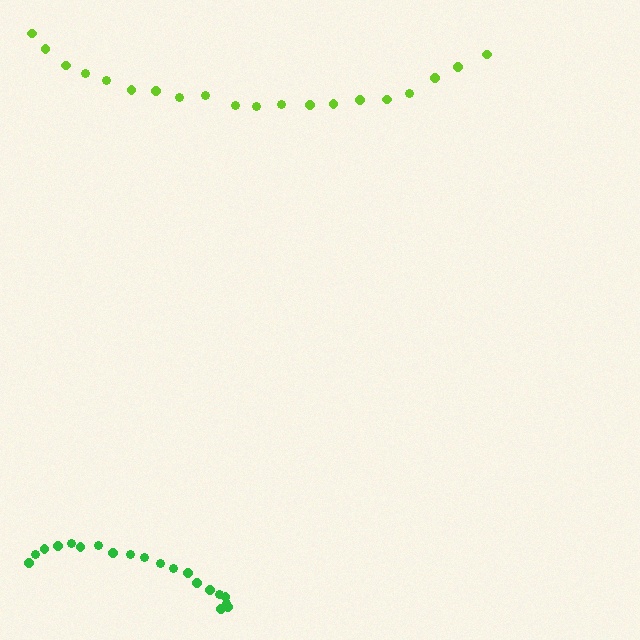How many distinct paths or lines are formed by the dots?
There are 2 distinct paths.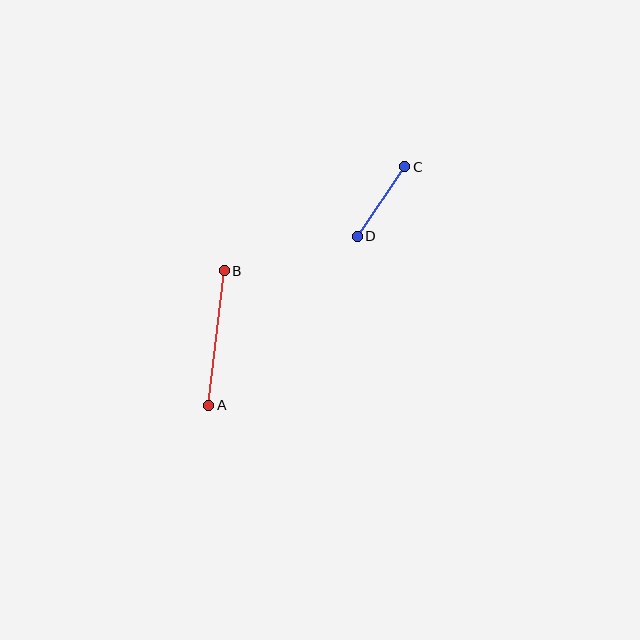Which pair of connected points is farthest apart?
Points A and B are farthest apart.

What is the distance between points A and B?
The distance is approximately 135 pixels.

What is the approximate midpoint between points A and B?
The midpoint is at approximately (216, 338) pixels.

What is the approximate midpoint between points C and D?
The midpoint is at approximately (381, 201) pixels.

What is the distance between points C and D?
The distance is approximately 84 pixels.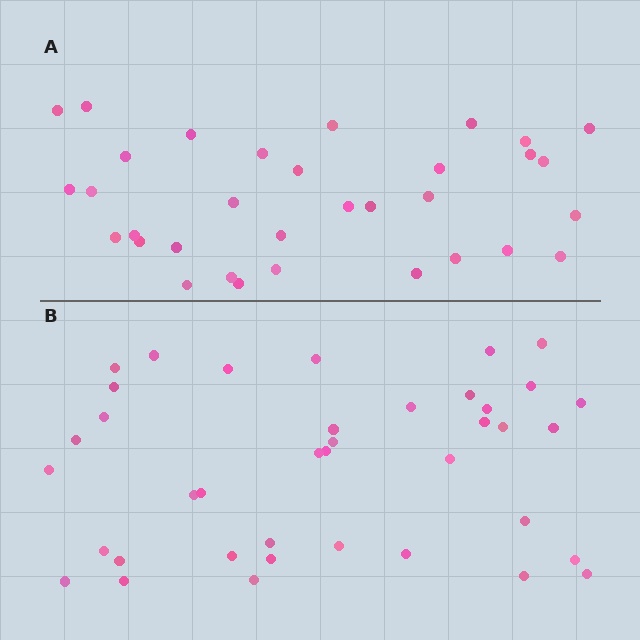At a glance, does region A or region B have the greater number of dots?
Region B (the bottom region) has more dots.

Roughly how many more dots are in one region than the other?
Region B has about 6 more dots than region A.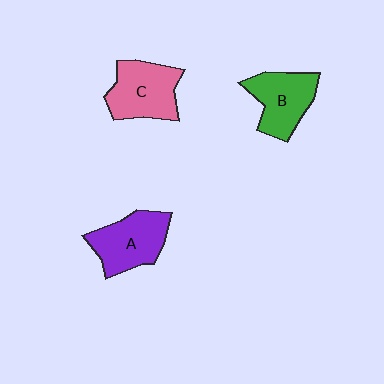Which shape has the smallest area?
Shape B (green).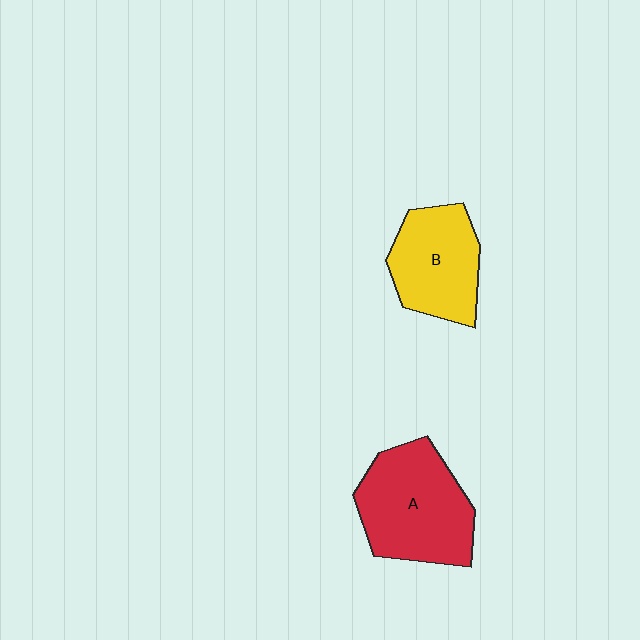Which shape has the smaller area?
Shape B (yellow).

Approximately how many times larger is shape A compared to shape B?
Approximately 1.3 times.